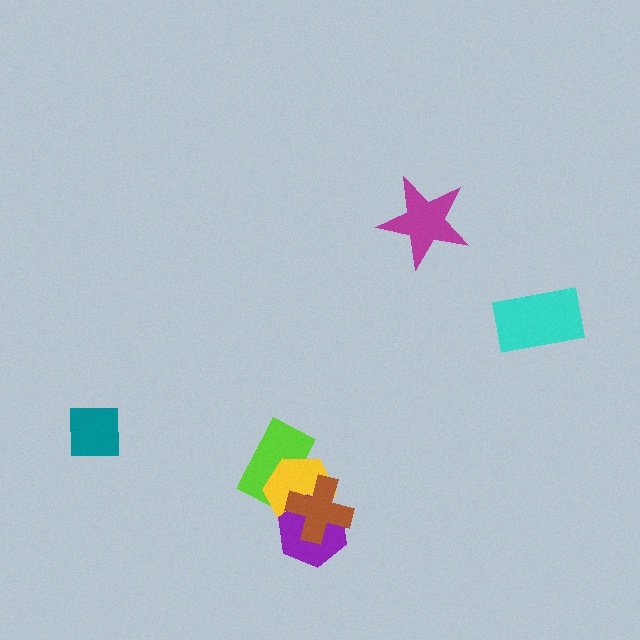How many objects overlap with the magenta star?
0 objects overlap with the magenta star.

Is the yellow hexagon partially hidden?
Yes, it is partially covered by another shape.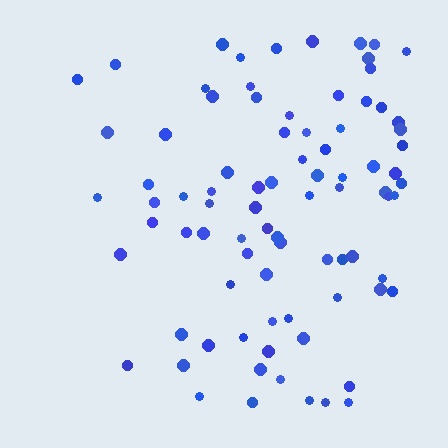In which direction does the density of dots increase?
From left to right, with the right side densest.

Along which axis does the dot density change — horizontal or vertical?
Horizontal.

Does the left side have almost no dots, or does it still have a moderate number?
Still a moderate number, just noticeably fewer than the right.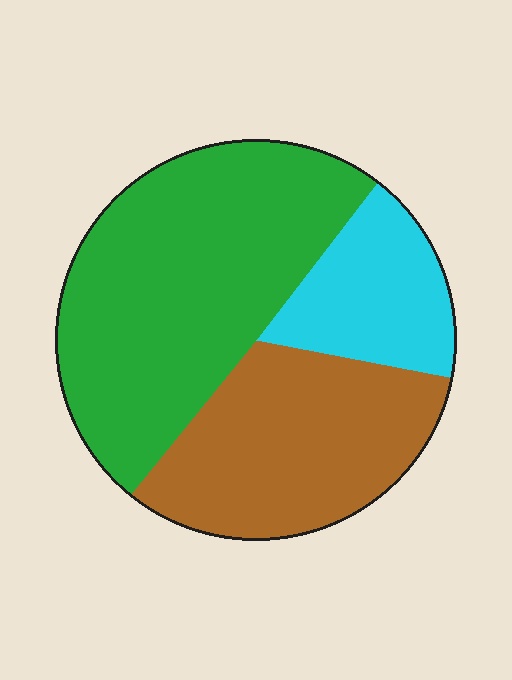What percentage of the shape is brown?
Brown takes up between a sixth and a third of the shape.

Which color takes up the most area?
Green, at roughly 50%.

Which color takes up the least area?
Cyan, at roughly 20%.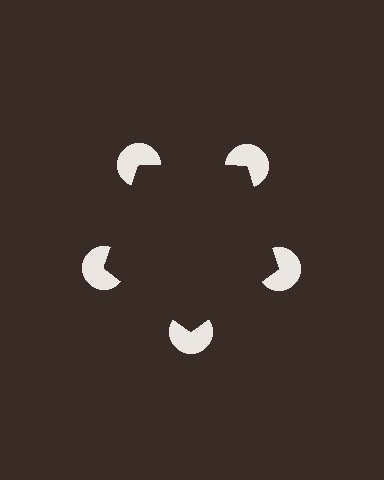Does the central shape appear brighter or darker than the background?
It typically appears slightly darker than the background, even though no actual brightness change is drawn.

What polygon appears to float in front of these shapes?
An illusory pentagon — its edges are inferred from the aligned wedge cuts in the pac-man discs, not physically drawn.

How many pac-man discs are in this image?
There are 5 — one at each vertex of the illusory pentagon.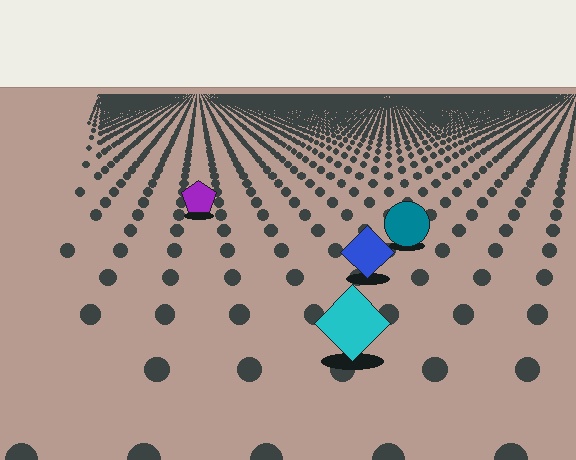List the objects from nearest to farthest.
From nearest to farthest: the cyan diamond, the blue diamond, the teal circle, the purple pentagon.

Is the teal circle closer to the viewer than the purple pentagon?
Yes. The teal circle is closer — you can tell from the texture gradient: the ground texture is coarser near it.